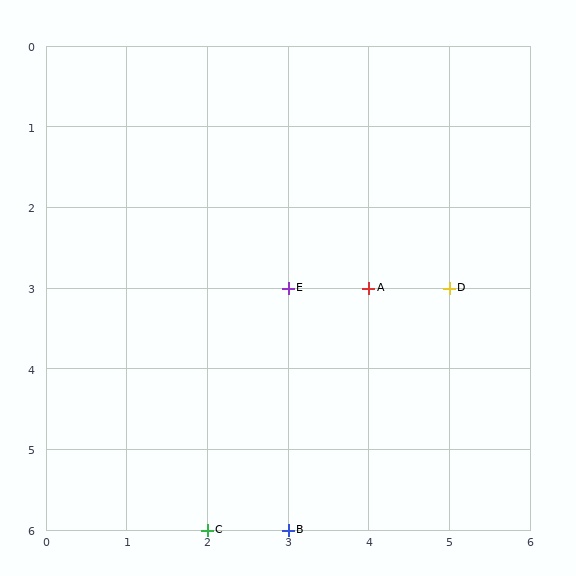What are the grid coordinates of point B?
Point B is at grid coordinates (3, 6).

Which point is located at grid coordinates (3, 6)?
Point B is at (3, 6).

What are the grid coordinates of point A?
Point A is at grid coordinates (4, 3).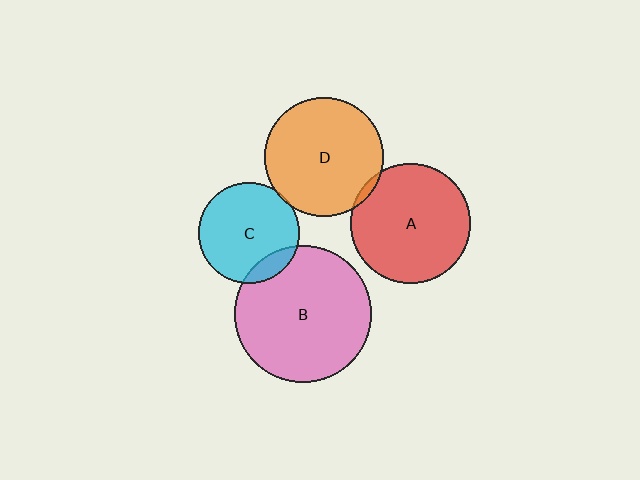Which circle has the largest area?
Circle B (pink).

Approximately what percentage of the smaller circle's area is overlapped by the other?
Approximately 5%.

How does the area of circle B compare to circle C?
Approximately 1.9 times.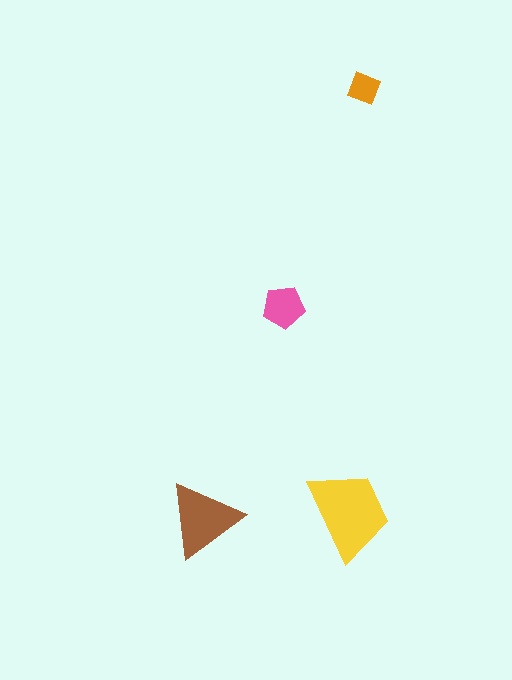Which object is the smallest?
The orange diamond.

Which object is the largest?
The yellow trapezoid.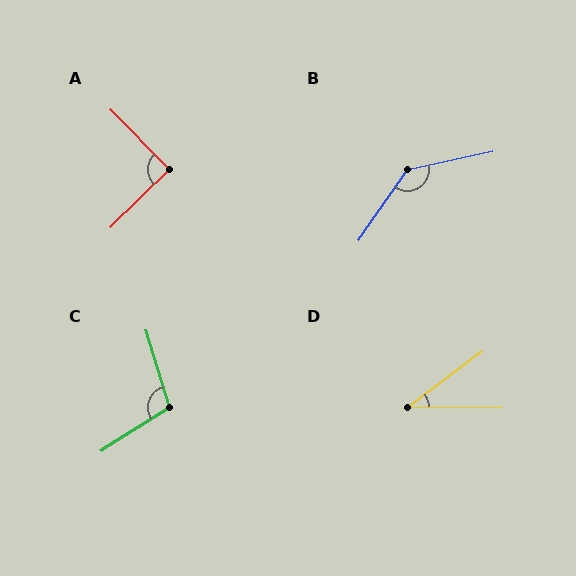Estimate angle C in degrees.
Approximately 106 degrees.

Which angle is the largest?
B, at approximately 136 degrees.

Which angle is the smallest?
D, at approximately 37 degrees.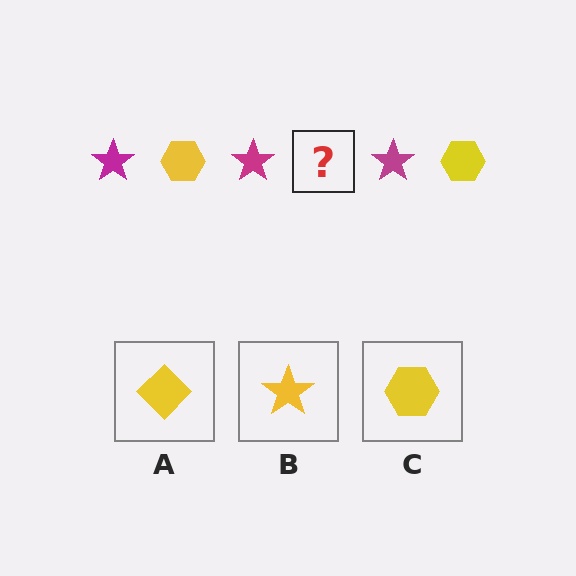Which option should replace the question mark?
Option C.